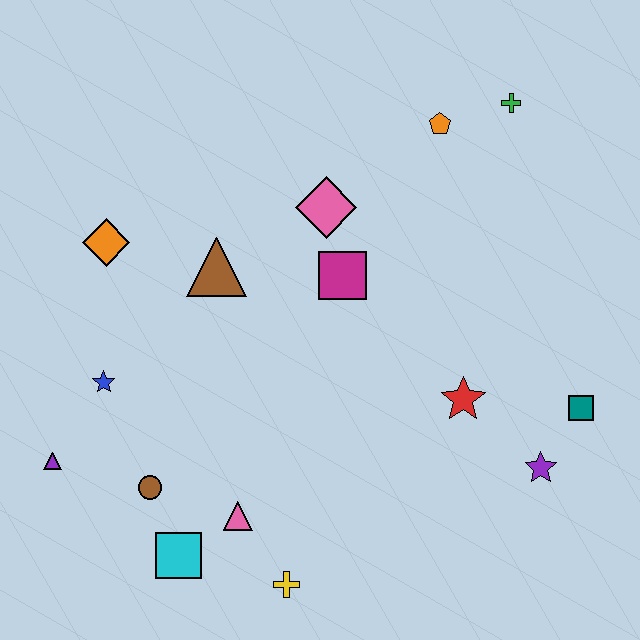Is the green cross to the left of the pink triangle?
No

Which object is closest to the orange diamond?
The brown triangle is closest to the orange diamond.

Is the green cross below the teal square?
No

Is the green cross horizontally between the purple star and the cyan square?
Yes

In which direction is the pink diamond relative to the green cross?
The pink diamond is to the left of the green cross.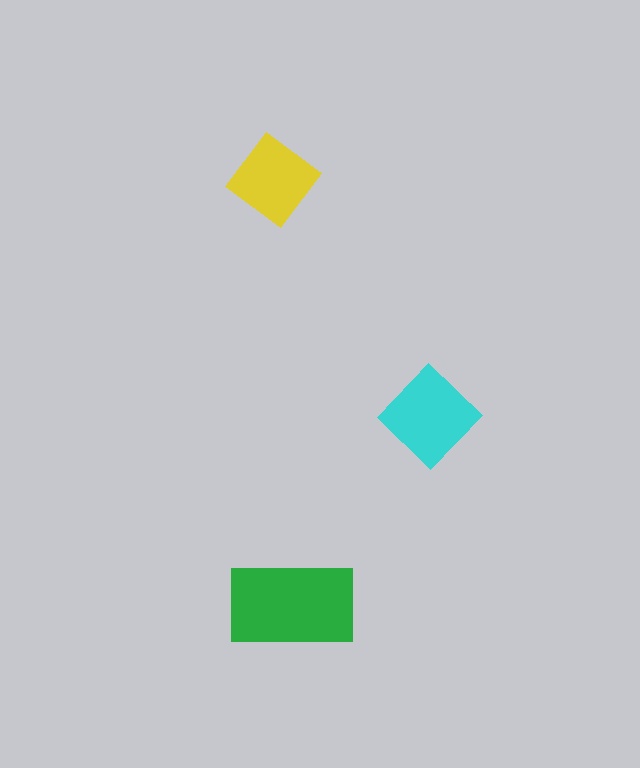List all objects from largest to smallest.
The green rectangle, the cyan diamond, the yellow diamond.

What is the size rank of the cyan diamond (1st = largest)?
2nd.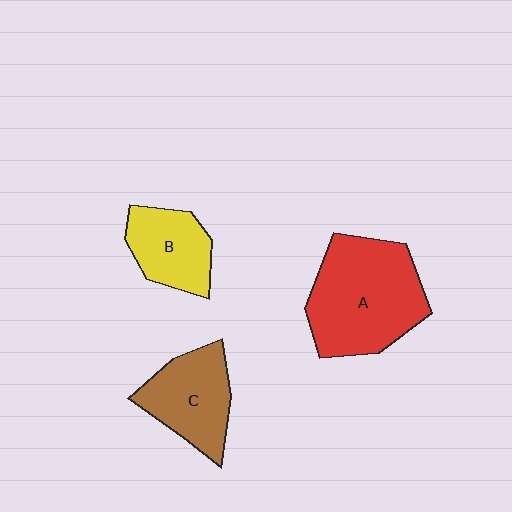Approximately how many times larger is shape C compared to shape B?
Approximately 1.2 times.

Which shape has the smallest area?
Shape B (yellow).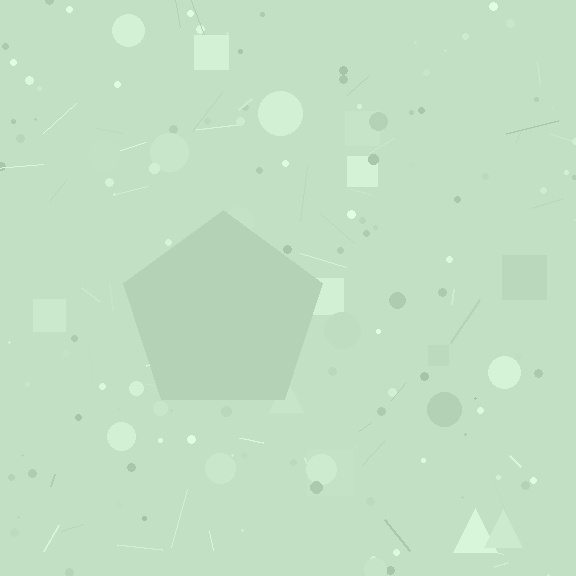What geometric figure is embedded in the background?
A pentagon is embedded in the background.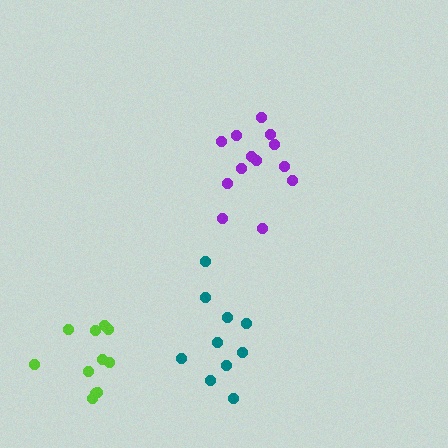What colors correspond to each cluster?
The clusters are colored: teal, purple, lime.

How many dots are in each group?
Group 1: 10 dots, Group 2: 13 dots, Group 3: 11 dots (34 total).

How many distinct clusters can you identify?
There are 3 distinct clusters.